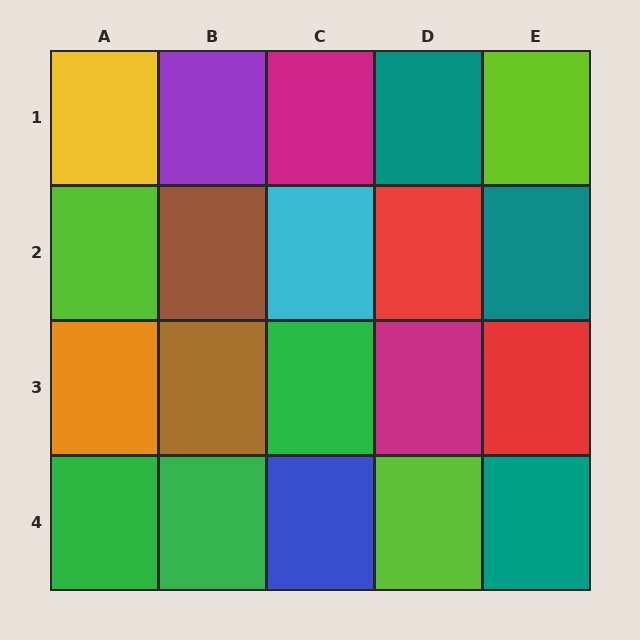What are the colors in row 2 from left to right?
Lime, brown, cyan, red, teal.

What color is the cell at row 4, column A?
Green.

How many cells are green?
3 cells are green.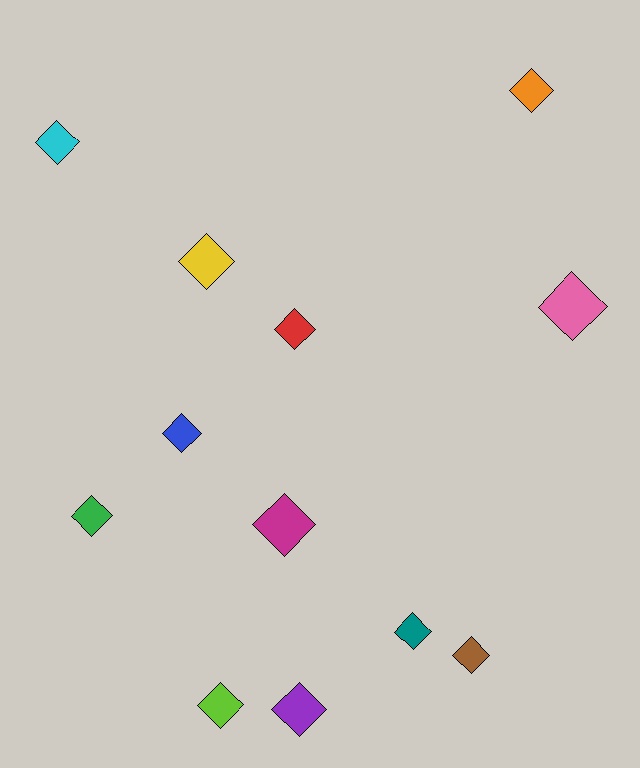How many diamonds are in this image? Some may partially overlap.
There are 12 diamonds.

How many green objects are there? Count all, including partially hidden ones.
There is 1 green object.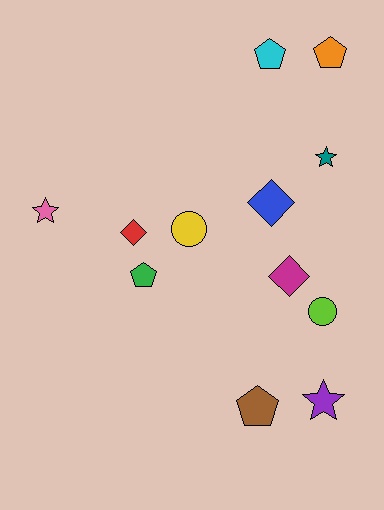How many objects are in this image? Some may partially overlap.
There are 12 objects.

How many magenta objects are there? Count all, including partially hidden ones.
There is 1 magenta object.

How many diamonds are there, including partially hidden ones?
There are 3 diamonds.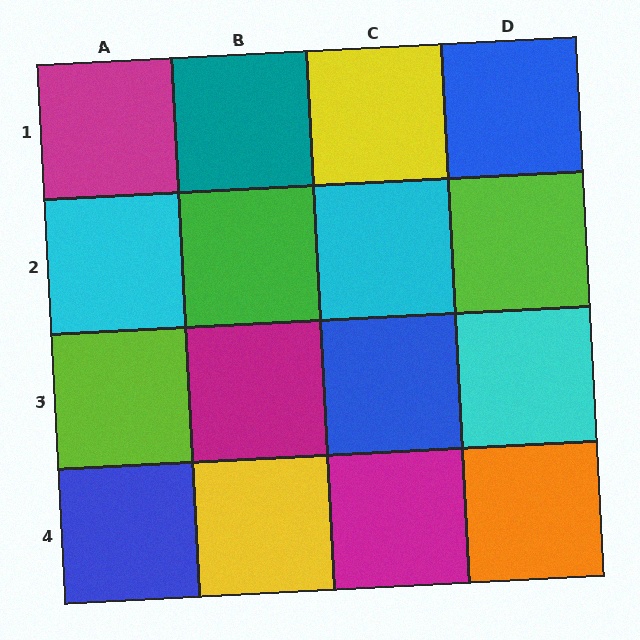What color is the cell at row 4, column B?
Yellow.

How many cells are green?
1 cell is green.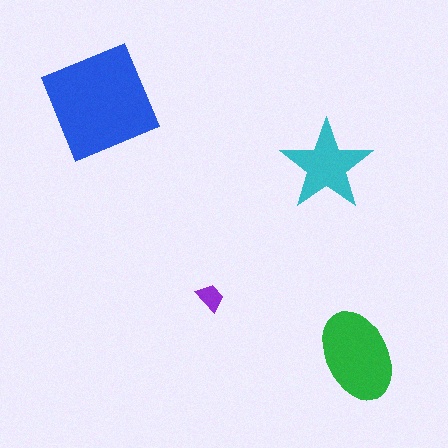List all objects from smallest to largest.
The purple trapezoid, the cyan star, the green ellipse, the blue square.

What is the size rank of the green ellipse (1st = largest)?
2nd.